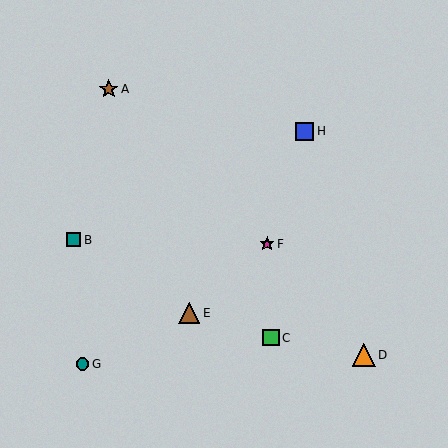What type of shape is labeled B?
Shape B is a teal square.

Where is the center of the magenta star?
The center of the magenta star is at (267, 244).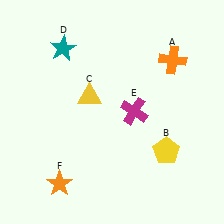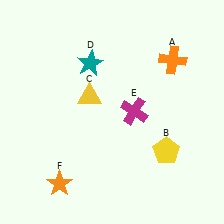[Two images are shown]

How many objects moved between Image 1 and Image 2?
1 object moved between the two images.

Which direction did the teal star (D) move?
The teal star (D) moved right.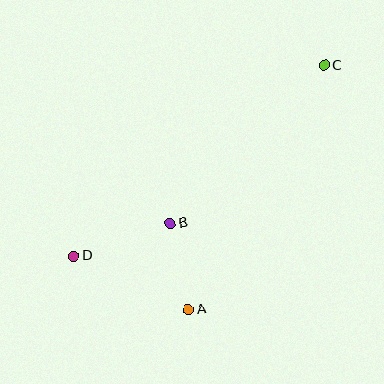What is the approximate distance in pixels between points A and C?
The distance between A and C is approximately 279 pixels.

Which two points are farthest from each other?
Points C and D are farthest from each other.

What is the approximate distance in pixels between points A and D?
The distance between A and D is approximately 127 pixels.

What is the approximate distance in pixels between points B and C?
The distance between B and C is approximately 221 pixels.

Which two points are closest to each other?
Points A and B are closest to each other.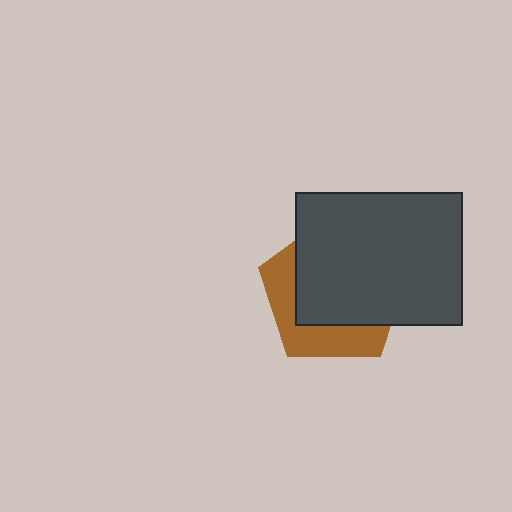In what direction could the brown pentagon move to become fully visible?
The brown pentagon could move toward the lower-left. That would shift it out from behind the dark gray rectangle entirely.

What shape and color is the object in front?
The object in front is a dark gray rectangle.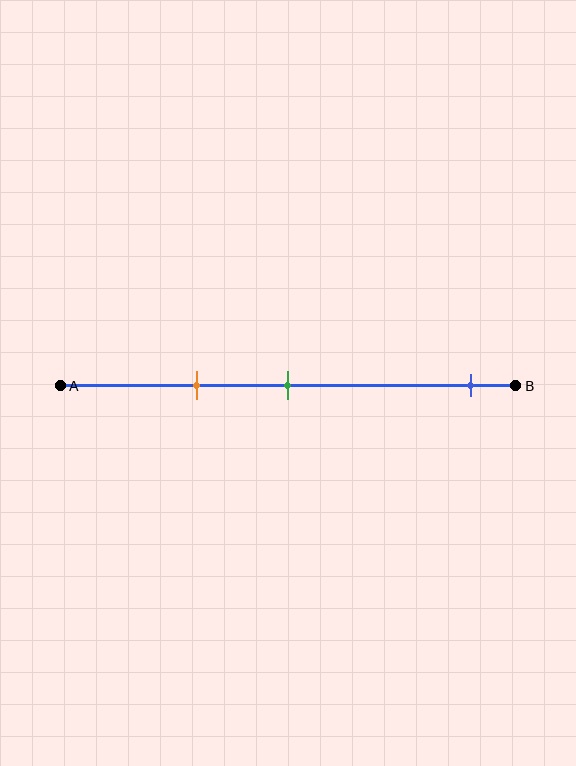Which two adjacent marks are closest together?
The orange and green marks are the closest adjacent pair.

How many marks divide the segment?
There are 3 marks dividing the segment.